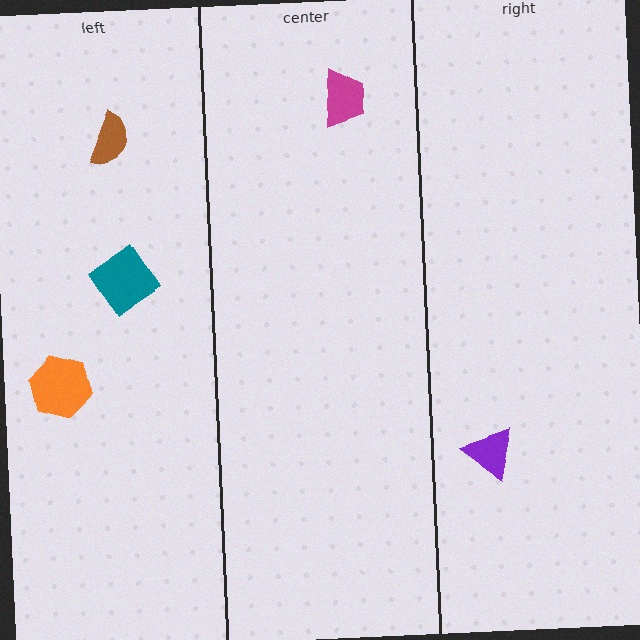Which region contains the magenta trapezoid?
The center region.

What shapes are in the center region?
The magenta trapezoid.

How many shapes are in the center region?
1.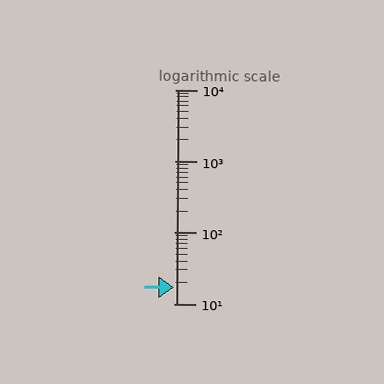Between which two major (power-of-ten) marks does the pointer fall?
The pointer is between 10 and 100.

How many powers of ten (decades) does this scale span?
The scale spans 3 decades, from 10 to 10000.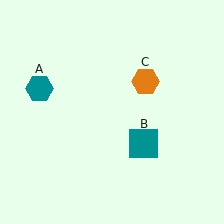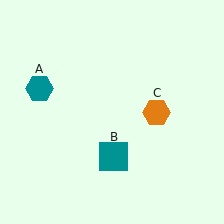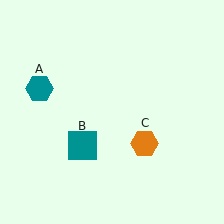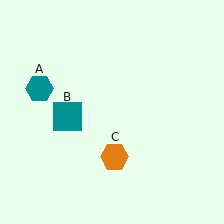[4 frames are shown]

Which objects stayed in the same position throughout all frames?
Teal hexagon (object A) remained stationary.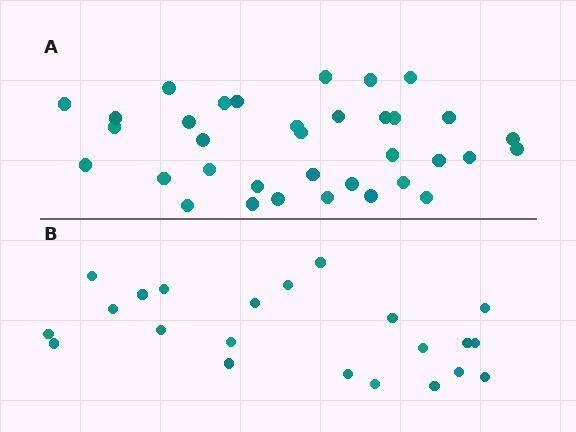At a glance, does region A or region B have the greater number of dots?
Region A (the top region) has more dots.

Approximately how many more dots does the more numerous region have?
Region A has approximately 15 more dots than region B.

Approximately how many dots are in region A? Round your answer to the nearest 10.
About 40 dots. (The exact count is 35, which rounds to 40.)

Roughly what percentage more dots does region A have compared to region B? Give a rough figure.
About 60% more.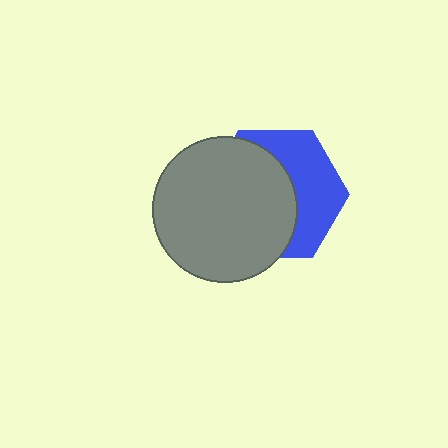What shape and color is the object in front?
The object in front is a gray circle.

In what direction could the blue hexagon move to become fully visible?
The blue hexagon could move right. That would shift it out from behind the gray circle entirely.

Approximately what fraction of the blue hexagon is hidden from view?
Roughly 57% of the blue hexagon is hidden behind the gray circle.